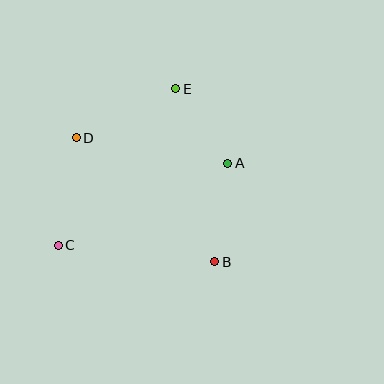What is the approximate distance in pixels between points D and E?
The distance between D and E is approximately 111 pixels.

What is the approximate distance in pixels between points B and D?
The distance between B and D is approximately 186 pixels.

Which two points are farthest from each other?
Points C and E are farthest from each other.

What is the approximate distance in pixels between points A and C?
The distance between A and C is approximately 188 pixels.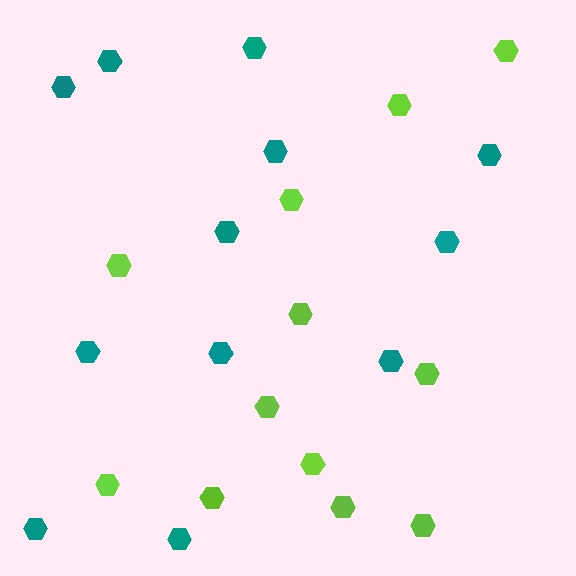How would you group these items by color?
There are 2 groups: one group of lime hexagons (12) and one group of teal hexagons (12).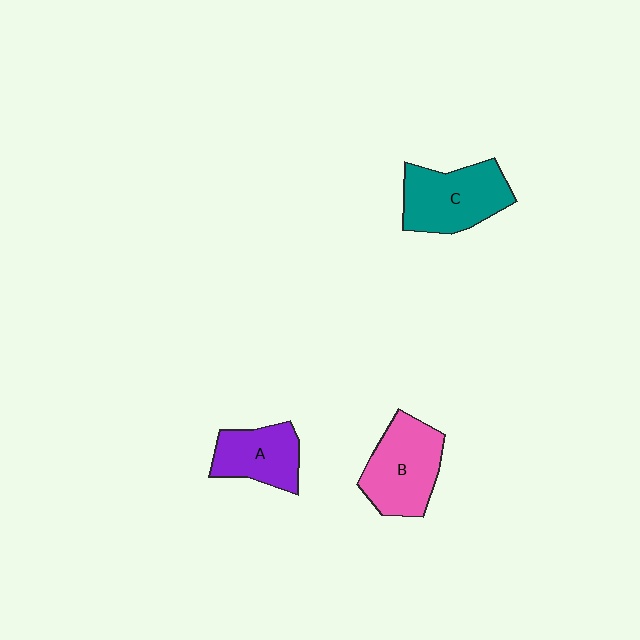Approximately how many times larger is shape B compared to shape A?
Approximately 1.3 times.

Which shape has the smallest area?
Shape A (purple).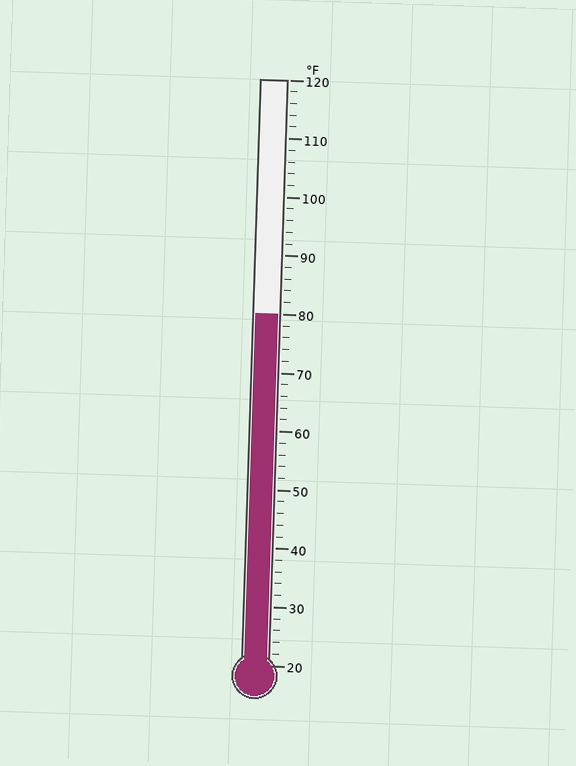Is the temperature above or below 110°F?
The temperature is below 110°F.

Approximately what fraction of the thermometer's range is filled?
The thermometer is filled to approximately 60% of its range.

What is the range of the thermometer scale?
The thermometer scale ranges from 20°F to 120°F.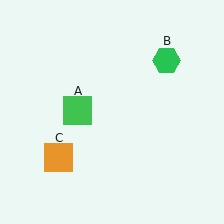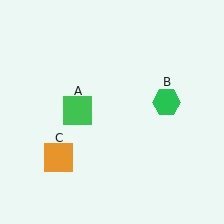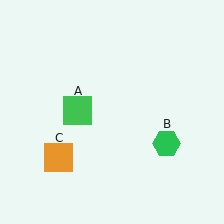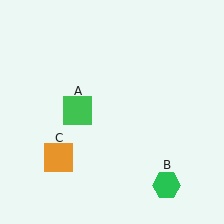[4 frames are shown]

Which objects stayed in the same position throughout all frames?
Green square (object A) and orange square (object C) remained stationary.